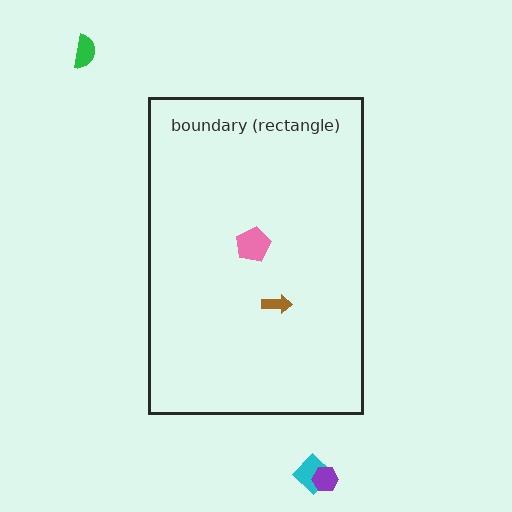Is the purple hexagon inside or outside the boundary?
Outside.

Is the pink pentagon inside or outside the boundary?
Inside.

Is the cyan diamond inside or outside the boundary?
Outside.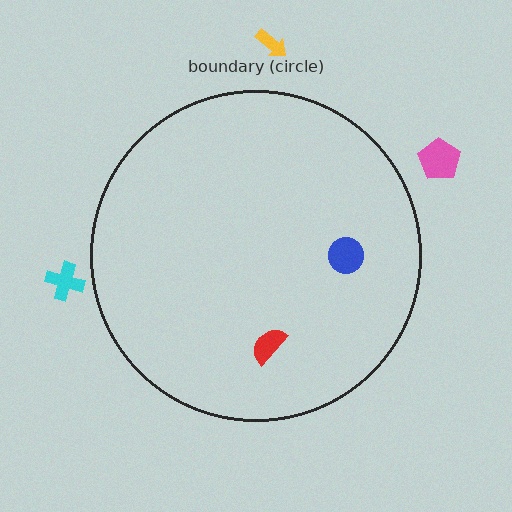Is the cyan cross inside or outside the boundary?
Outside.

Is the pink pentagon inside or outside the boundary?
Outside.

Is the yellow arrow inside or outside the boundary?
Outside.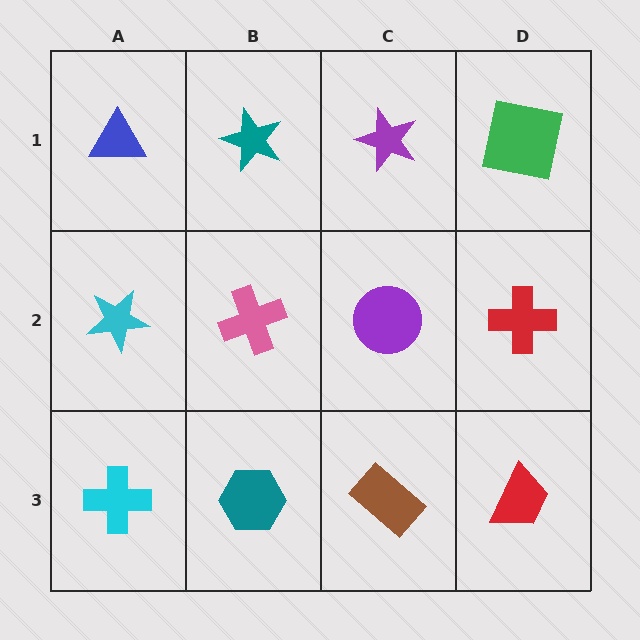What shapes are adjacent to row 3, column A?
A cyan star (row 2, column A), a teal hexagon (row 3, column B).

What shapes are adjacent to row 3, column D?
A red cross (row 2, column D), a brown rectangle (row 3, column C).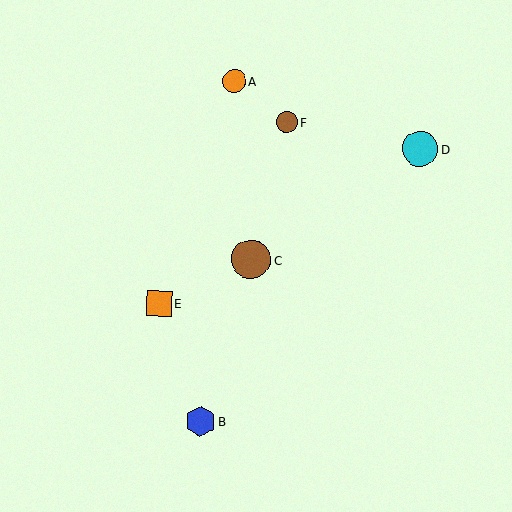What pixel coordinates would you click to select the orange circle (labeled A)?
Click at (234, 81) to select the orange circle A.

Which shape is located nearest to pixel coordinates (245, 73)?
The orange circle (labeled A) at (234, 81) is nearest to that location.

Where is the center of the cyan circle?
The center of the cyan circle is at (420, 149).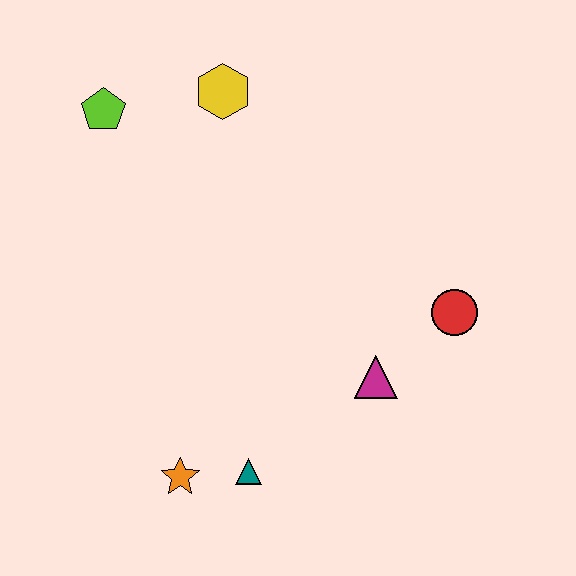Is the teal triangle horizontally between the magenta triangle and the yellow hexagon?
Yes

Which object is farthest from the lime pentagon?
The red circle is farthest from the lime pentagon.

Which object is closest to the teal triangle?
The orange star is closest to the teal triangle.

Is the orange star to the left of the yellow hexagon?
Yes